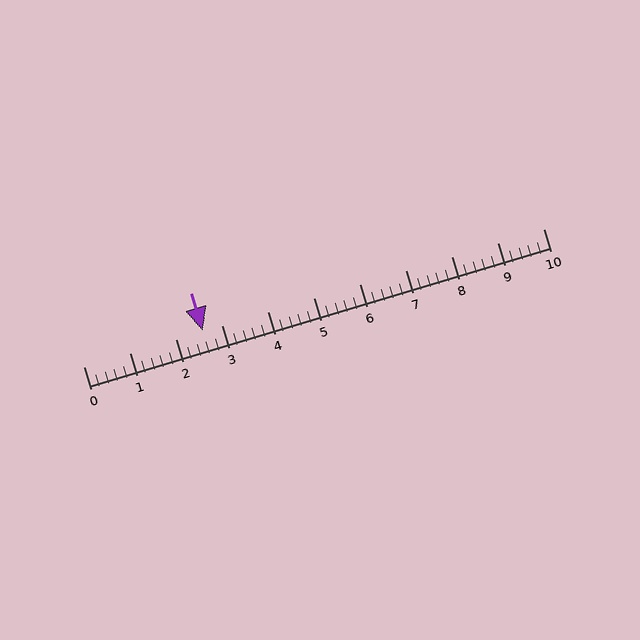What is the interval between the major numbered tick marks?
The major tick marks are spaced 1 units apart.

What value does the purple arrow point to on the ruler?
The purple arrow points to approximately 2.6.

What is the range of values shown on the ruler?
The ruler shows values from 0 to 10.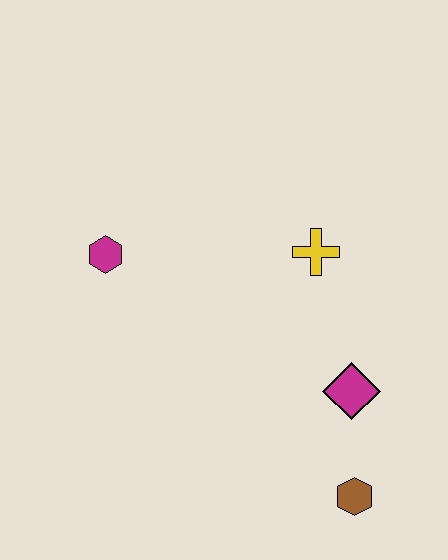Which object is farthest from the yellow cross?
The brown hexagon is farthest from the yellow cross.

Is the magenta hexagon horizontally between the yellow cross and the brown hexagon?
No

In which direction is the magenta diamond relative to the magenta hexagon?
The magenta diamond is to the right of the magenta hexagon.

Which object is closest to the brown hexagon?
The magenta diamond is closest to the brown hexagon.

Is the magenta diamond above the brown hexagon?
Yes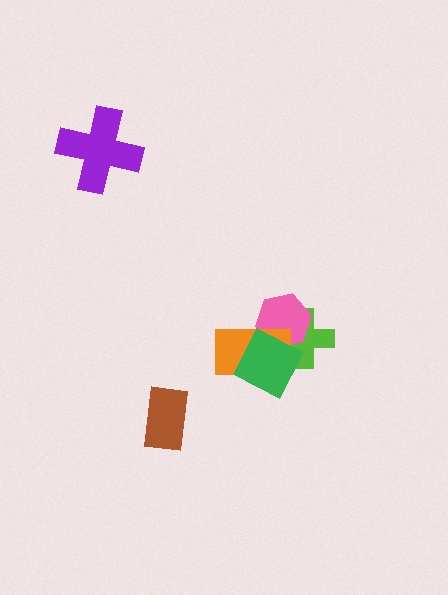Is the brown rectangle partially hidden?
No, no other shape covers it.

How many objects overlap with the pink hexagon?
3 objects overlap with the pink hexagon.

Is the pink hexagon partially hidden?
Yes, it is partially covered by another shape.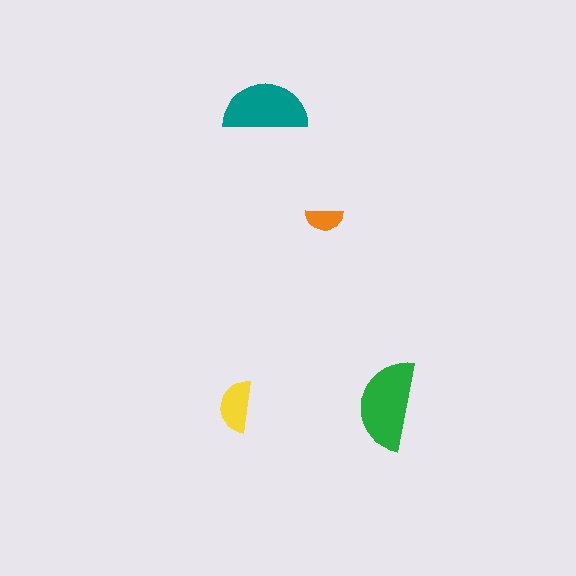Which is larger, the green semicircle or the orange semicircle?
The green one.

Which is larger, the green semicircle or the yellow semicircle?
The green one.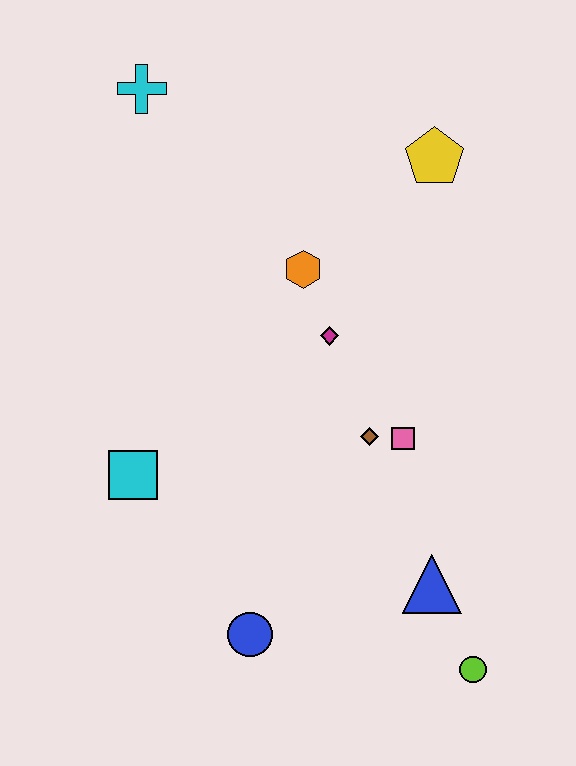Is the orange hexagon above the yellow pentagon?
No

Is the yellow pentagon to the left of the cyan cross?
No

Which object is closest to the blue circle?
The blue triangle is closest to the blue circle.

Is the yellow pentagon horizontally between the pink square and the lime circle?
Yes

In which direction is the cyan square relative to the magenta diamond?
The cyan square is to the left of the magenta diamond.